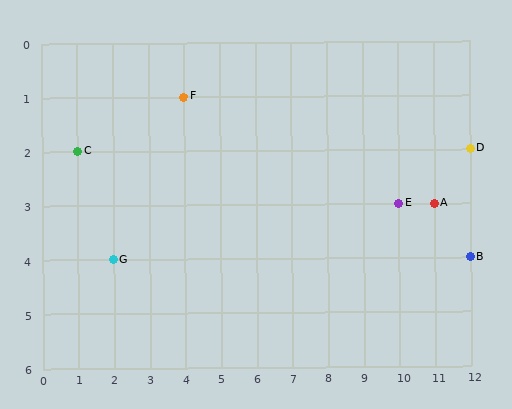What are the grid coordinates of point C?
Point C is at grid coordinates (1, 2).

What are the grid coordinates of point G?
Point G is at grid coordinates (2, 4).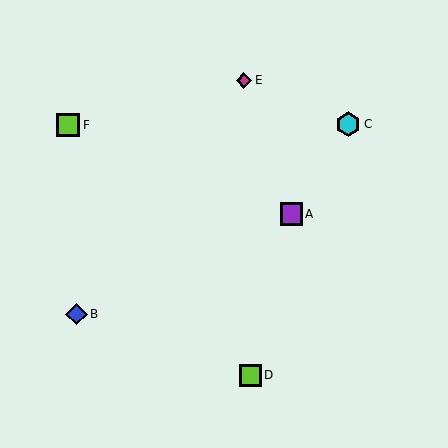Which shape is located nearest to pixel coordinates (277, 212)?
The purple square (labeled A) at (291, 214) is nearest to that location.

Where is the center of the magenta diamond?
The center of the magenta diamond is at (244, 80).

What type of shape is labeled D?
Shape D is a lime square.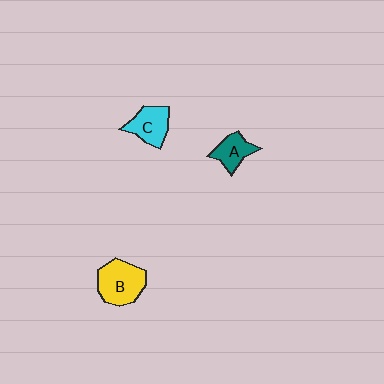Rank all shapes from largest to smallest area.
From largest to smallest: B (yellow), C (cyan), A (teal).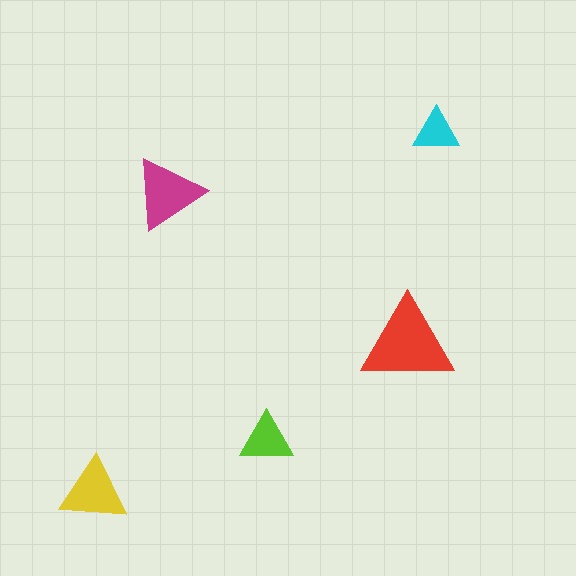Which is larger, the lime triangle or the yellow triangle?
The yellow one.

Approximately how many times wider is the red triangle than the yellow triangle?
About 1.5 times wider.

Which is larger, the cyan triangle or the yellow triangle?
The yellow one.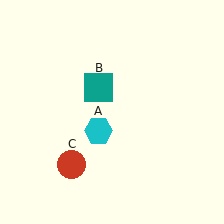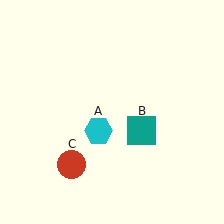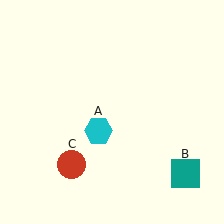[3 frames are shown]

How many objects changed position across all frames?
1 object changed position: teal square (object B).